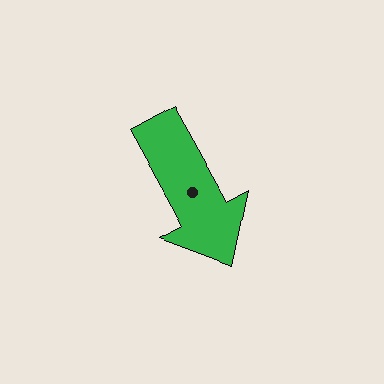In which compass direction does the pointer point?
Southeast.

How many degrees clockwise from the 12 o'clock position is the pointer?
Approximately 151 degrees.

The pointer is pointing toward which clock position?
Roughly 5 o'clock.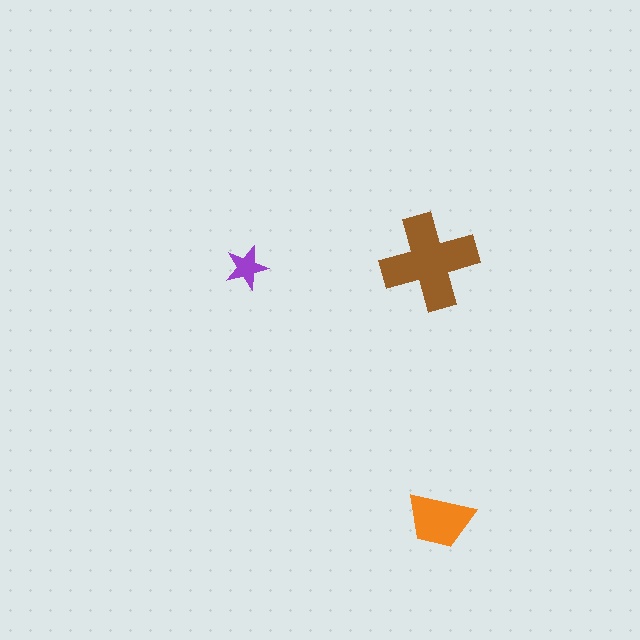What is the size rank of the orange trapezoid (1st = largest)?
2nd.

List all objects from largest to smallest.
The brown cross, the orange trapezoid, the purple star.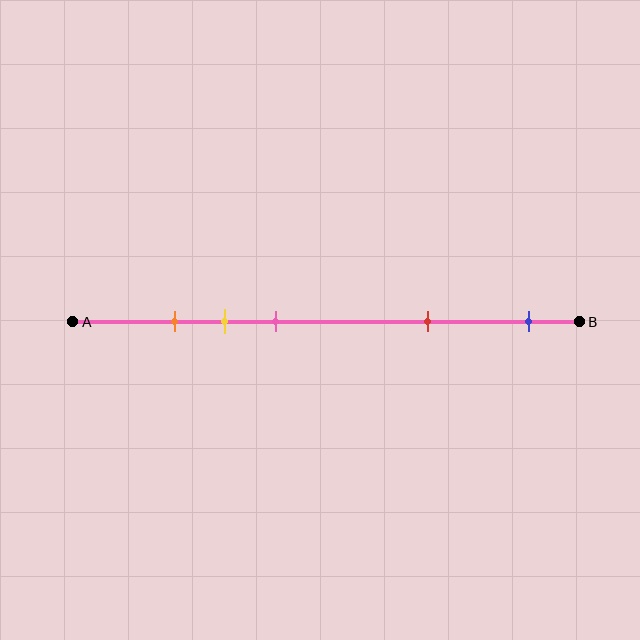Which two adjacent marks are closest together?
The orange and yellow marks are the closest adjacent pair.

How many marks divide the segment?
There are 5 marks dividing the segment.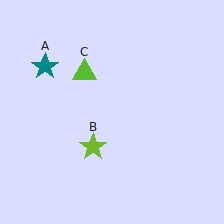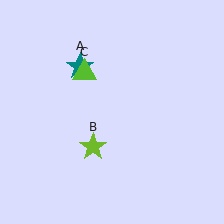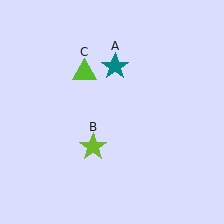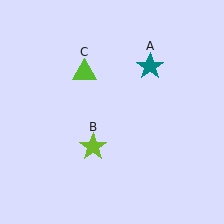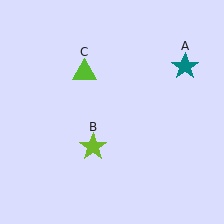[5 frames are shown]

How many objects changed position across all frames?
1 object changed position: teal star (object A).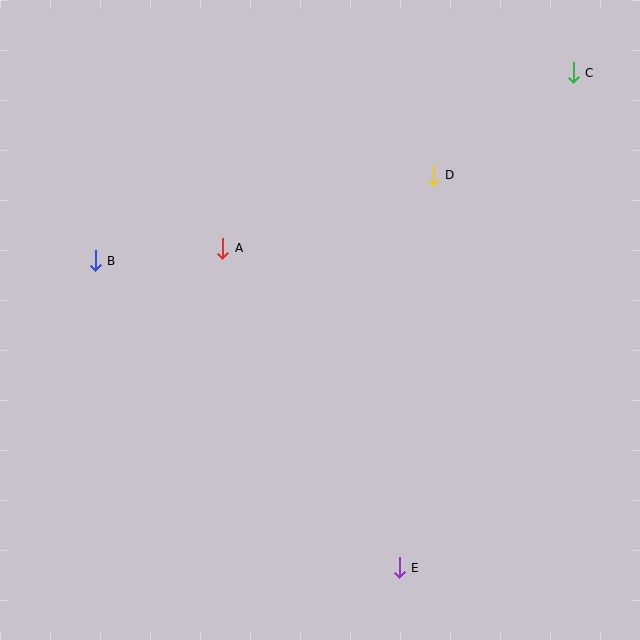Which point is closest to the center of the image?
Point A at (223, 248) is closest to the center.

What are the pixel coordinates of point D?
Point D is at (433, 175).